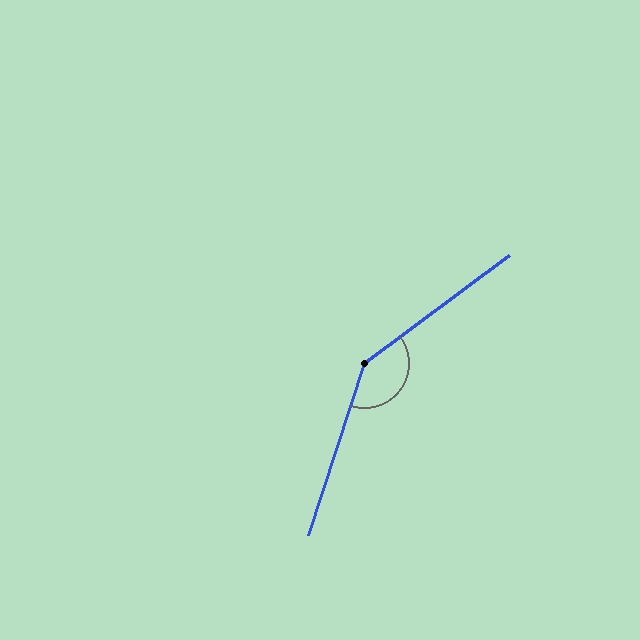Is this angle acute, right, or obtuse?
It is obtuse.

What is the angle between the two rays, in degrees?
Approximately 145 degrees.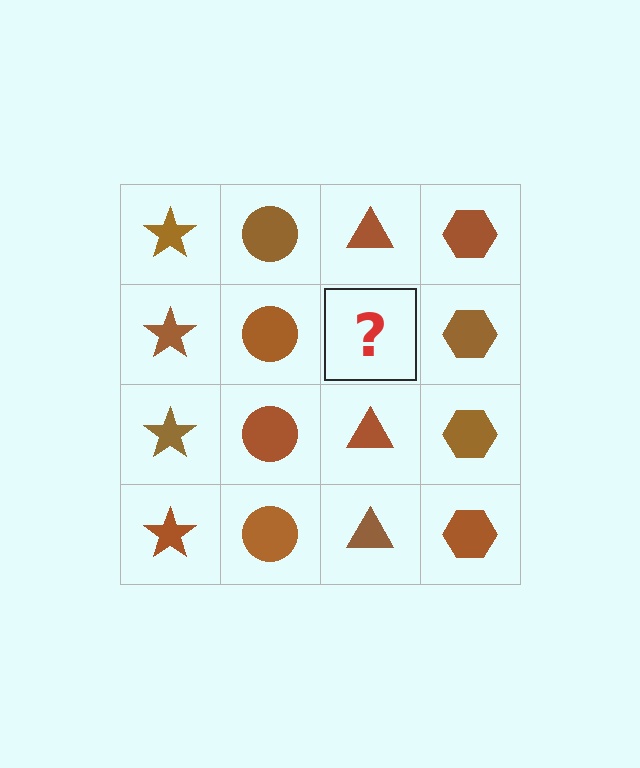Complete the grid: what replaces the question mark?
The question mark should be replaced with a brown triangle.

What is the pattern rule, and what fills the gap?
The rule is that each column has a consistent shape. The gap should be filled with a brown triangle.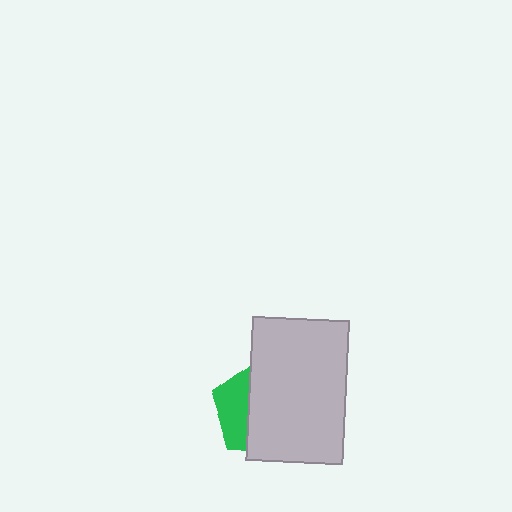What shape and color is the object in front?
The object in front is a light gray rectangle.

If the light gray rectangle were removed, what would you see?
You would see the complete green pentagon.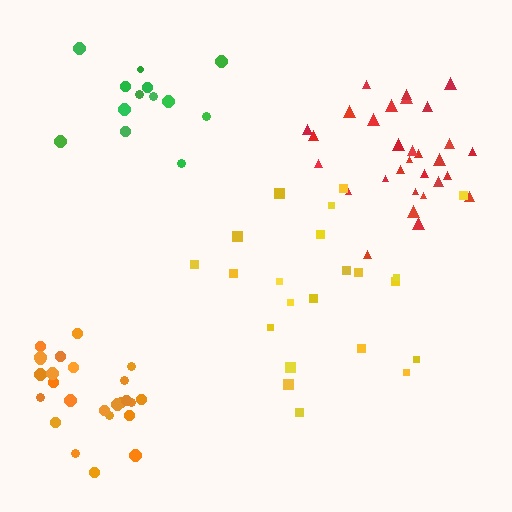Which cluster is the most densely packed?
Orange.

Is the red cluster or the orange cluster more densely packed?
Orange.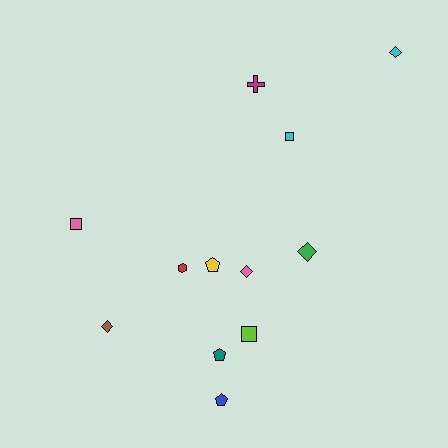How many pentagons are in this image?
There are 3 pentagons.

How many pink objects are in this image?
There are 2 pink objects.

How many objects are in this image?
There are 12 objects.